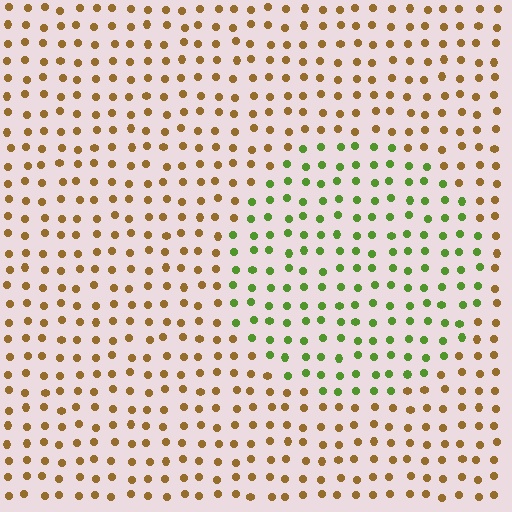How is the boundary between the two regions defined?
The boundary is defined purely by a slight shift in hue (about 62 degrees). Spacing, size, and orientation are identical on both sides.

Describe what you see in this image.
The image is filled with small brown elements in a uniform arrangement. A circle-shaped region is visible where the elements are tinted to a slightly different hue, forming a subtle color boundary.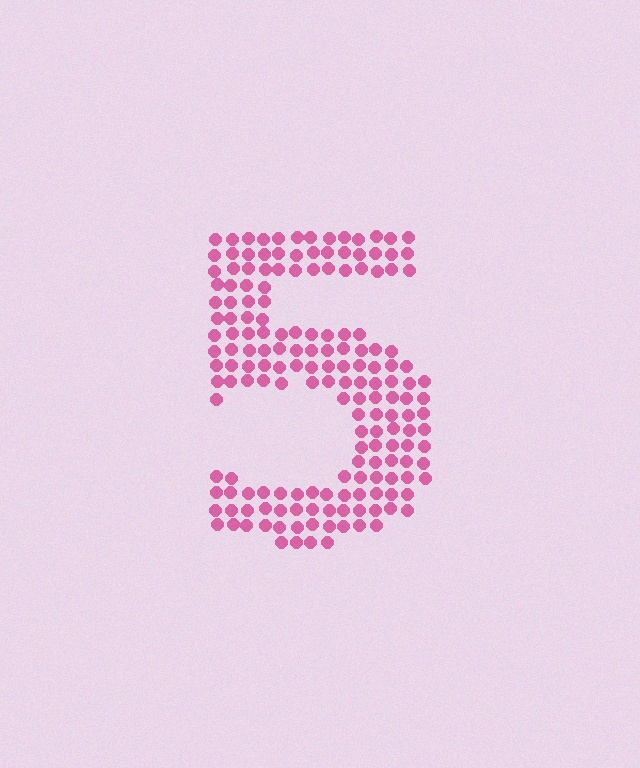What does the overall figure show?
The overall figure shows the digit 5.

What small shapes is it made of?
It is made of small circles.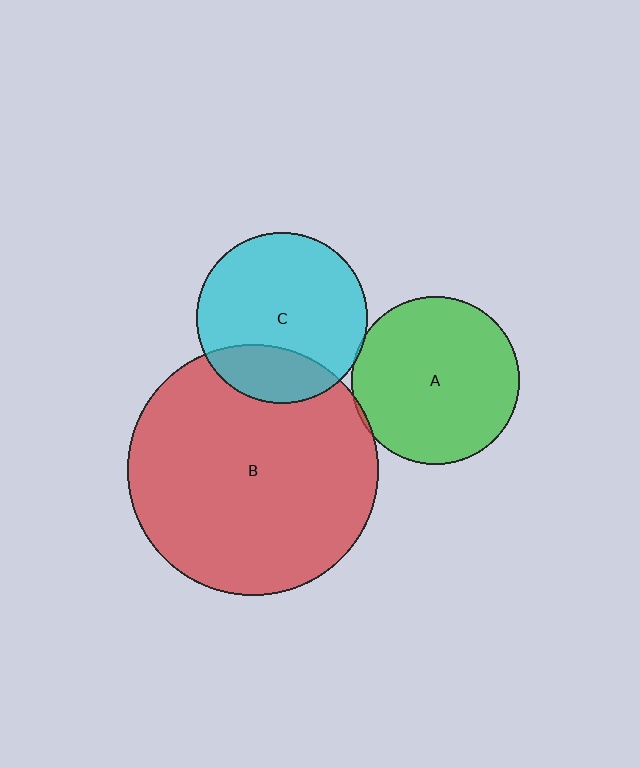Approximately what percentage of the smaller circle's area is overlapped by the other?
Approximately 5%.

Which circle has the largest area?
Circle B (red).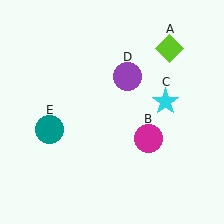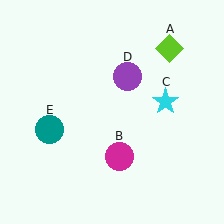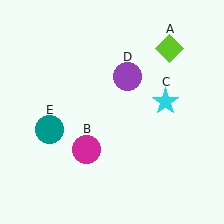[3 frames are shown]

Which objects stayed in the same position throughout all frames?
Lime diamond (object A) and cyan star (object C) and purple circle (object D) and teal circle (object E) remained stationary.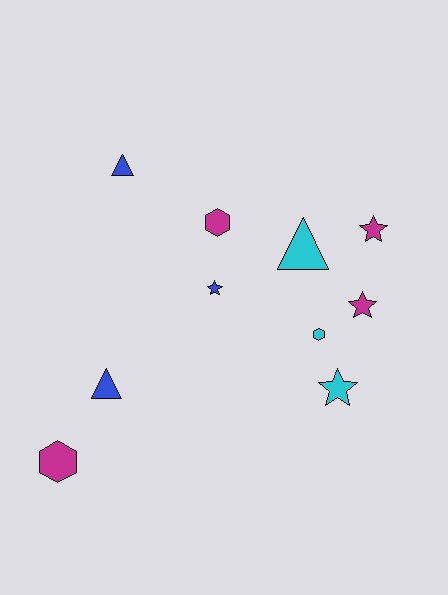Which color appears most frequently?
Magenta, with 4 objects.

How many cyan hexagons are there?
There is 1 cyan hexagon.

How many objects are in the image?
There are 10 objects.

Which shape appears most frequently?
Star, with 4 objects.